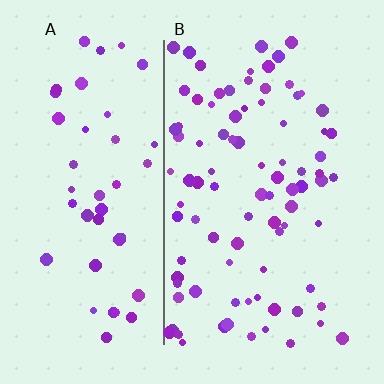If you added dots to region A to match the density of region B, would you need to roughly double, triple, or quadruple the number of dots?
Approximately double.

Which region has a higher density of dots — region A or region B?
B (the right).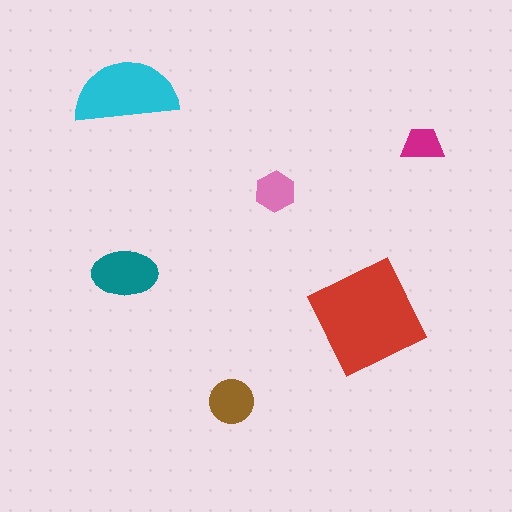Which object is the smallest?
The magenta trapezoid.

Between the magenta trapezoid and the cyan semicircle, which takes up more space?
The cyan semicircle.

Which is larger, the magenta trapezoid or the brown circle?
The brown circle.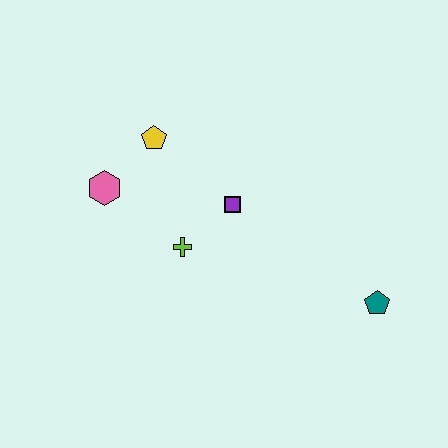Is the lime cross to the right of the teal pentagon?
No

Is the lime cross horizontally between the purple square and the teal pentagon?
No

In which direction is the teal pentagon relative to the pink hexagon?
The teal pentagon is to the right of the pink hexagon.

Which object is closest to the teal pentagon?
The purple square is closest to the teal pentagon.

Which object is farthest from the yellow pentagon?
The teal pentagon is farthest from the yellow pentagon.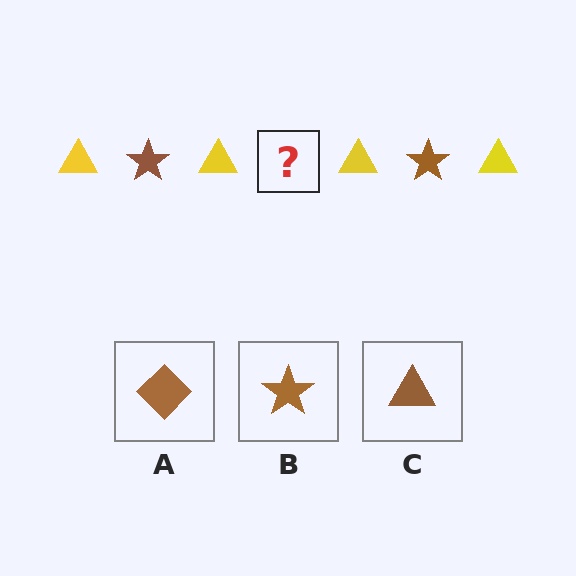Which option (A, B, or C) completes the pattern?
B.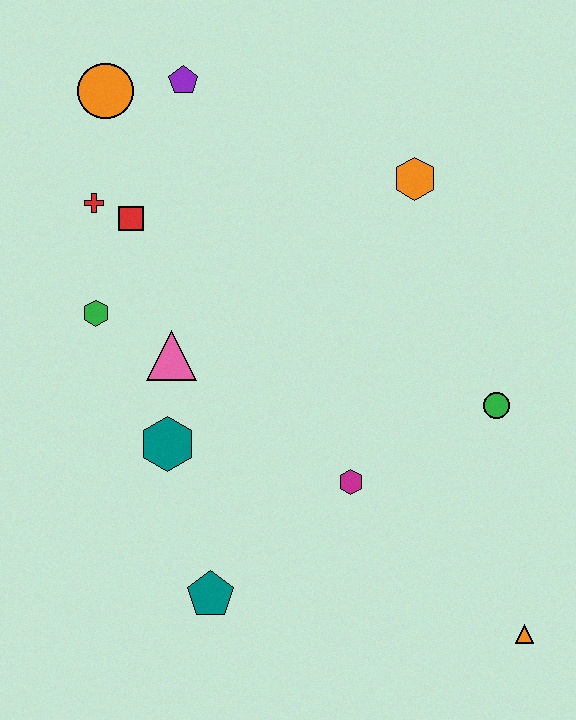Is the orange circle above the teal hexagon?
Yes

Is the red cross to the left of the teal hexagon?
Yes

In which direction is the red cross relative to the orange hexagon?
The red cross is to the left of the orange hexagon.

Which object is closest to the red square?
The red cross is closest to the red square.